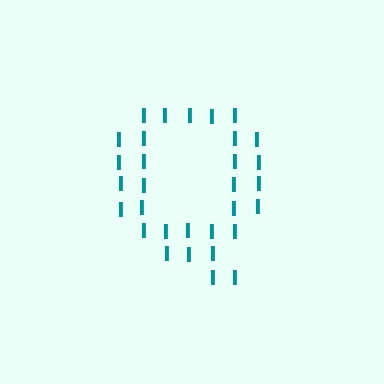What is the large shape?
The large shape is the letter Q.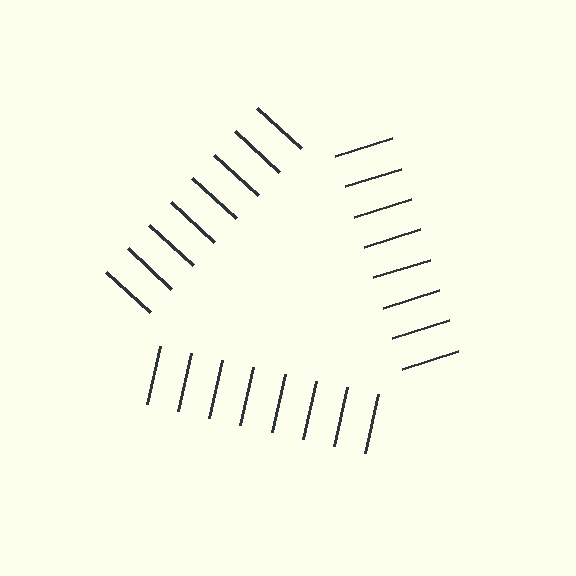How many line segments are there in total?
24 — 8 along each of the 3 edges.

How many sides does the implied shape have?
3 sides — the line-ends trace a triangle.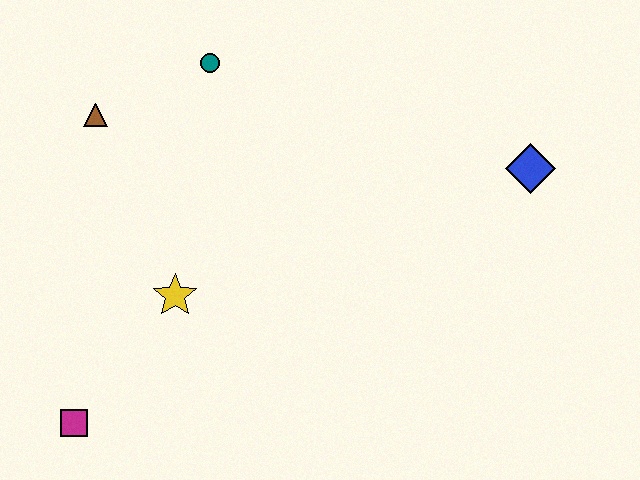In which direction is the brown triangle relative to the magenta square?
The brown triangle is above the magenta square.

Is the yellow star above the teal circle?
No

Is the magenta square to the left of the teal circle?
Yes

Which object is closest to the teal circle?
The brown triangle is closest to the teal circle.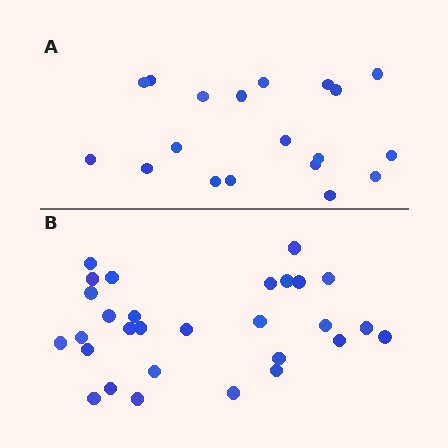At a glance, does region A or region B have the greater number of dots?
Region B (the bottom region) has more dots.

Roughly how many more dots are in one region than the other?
Region B has roughly 10 or so more dots than region A.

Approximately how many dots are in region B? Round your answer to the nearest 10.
About 30 dots. (The exact count is 29, which rounds to 30.)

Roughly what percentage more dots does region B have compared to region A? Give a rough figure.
About 55% more.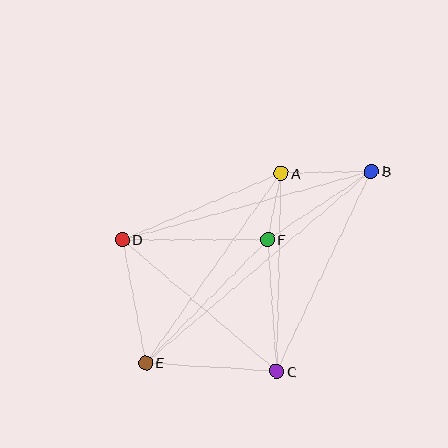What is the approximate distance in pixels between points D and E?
The distance between D and E is approximately 125 pixels.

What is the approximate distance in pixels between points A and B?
The distance between A and B is approximately 90 pixels.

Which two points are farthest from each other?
Points B and E are farthest from each other.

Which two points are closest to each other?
Points A and F are closest to each other.